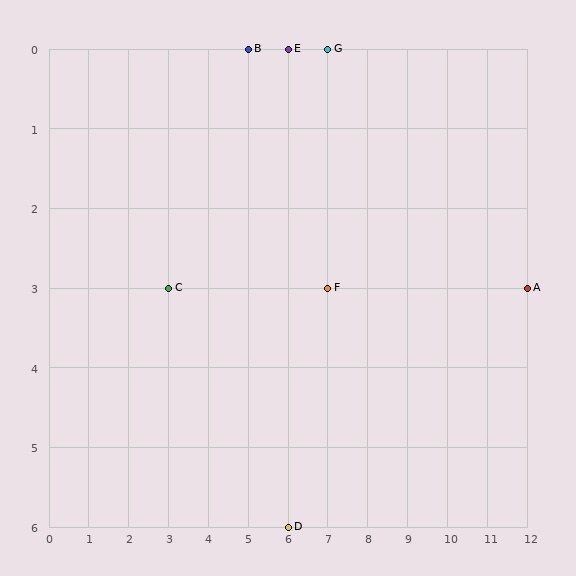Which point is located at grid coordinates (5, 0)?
Point B is at (5, 0).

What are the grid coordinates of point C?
Point C is at grid coordinates (3, 3).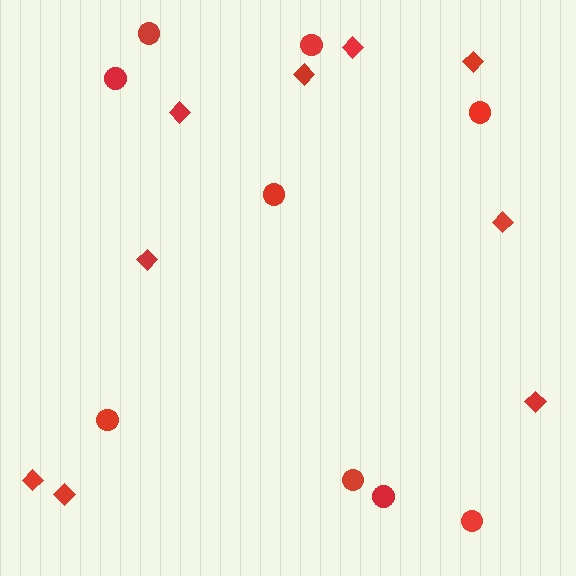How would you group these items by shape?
There are 2 groups: one group of diamonds (9) and one group of circles (9).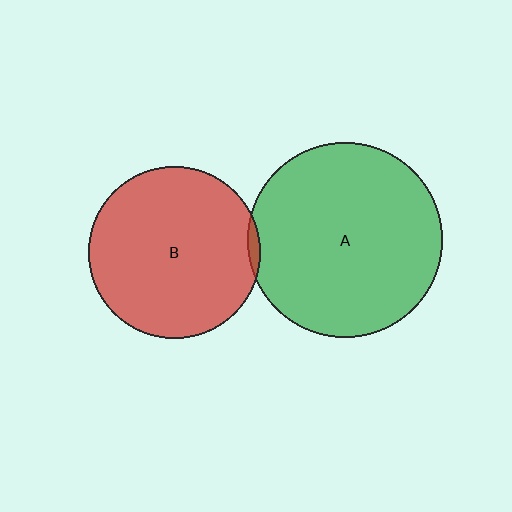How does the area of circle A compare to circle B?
Approximately 1.3 times.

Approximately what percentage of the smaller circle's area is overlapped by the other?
Approximately 5%.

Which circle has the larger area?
Circle A (green).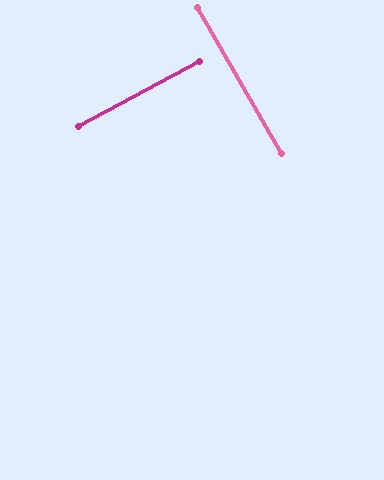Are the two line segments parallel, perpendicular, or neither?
Perpendicular — they meet at approximately 88°.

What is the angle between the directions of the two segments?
Approximately 88 degrees.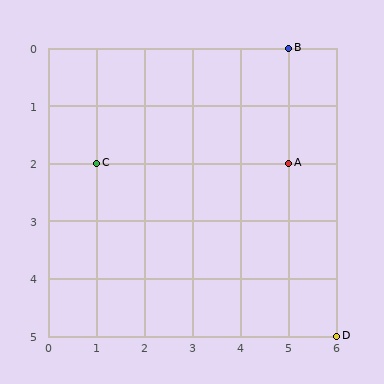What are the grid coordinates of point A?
Point A is at grid coordinates (5, 2).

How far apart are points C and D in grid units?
Points C and D are 5 columns and 3 rows apart (about 5.8 grid units diagonally).